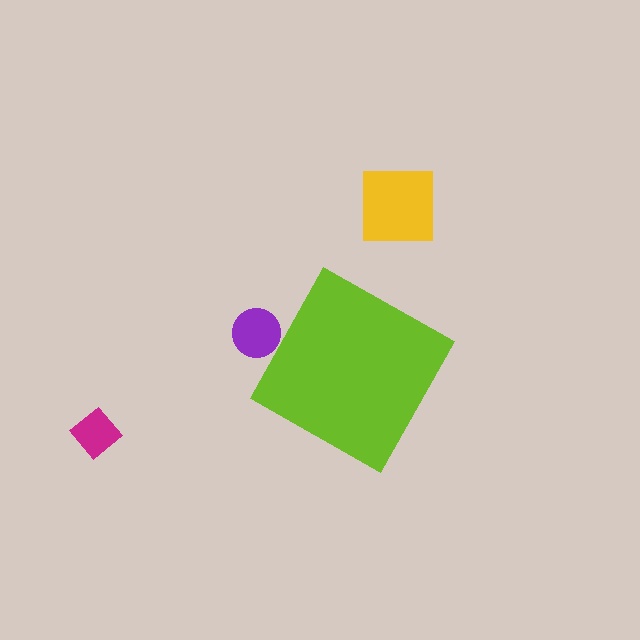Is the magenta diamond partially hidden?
No, the magenta diamond is fully visible.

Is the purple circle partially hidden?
Yes, the purple circle is partially hidden behind the lime diamond.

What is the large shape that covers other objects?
A lime diamond.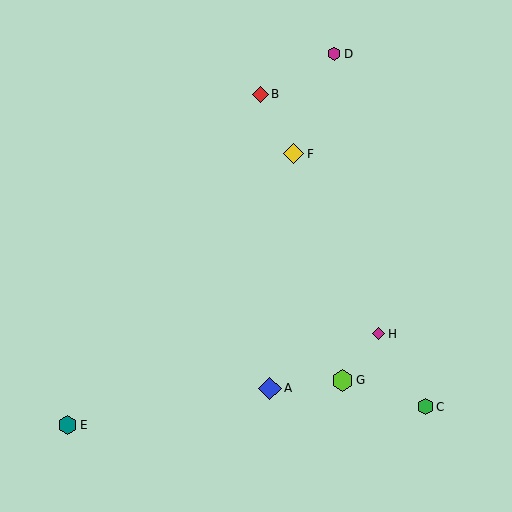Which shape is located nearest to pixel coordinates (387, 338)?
The magenta diamond (labeled H) at (378, 334) is nearest to that location.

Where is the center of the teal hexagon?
The center of the teal hexagon is at (68, 425).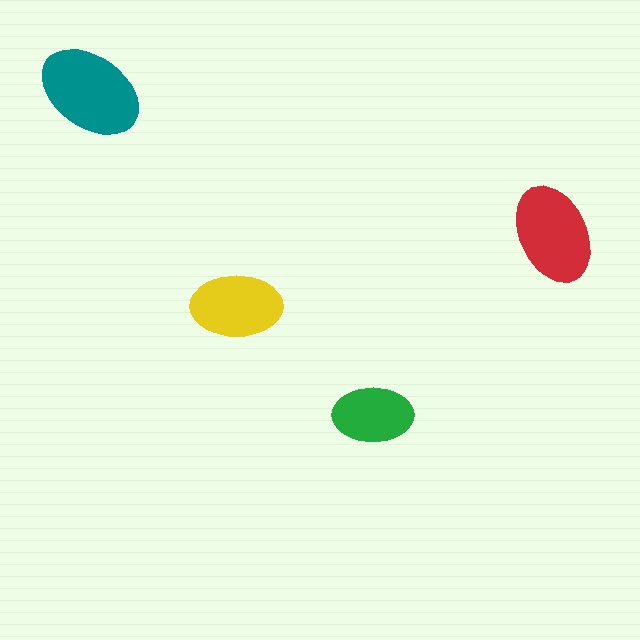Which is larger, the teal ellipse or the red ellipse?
The teal one.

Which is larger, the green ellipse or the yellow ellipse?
The yellow one.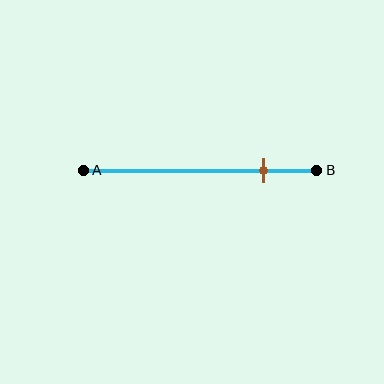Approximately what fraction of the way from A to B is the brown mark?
The brown mark is approximately 75% of the way from A to B.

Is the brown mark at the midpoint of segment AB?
No, the mark is at about 75% from A, not at the 50% midpoint.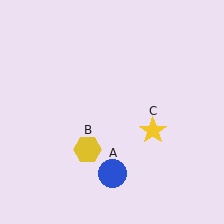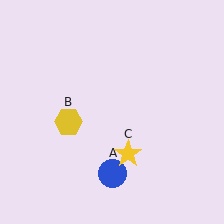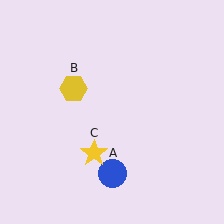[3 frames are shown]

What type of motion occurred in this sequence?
The yellow hexagon (object B), yellow star (object C) rotated clockwise around the center of the scene.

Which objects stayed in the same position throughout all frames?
Blue circle (object A) remained stationary.